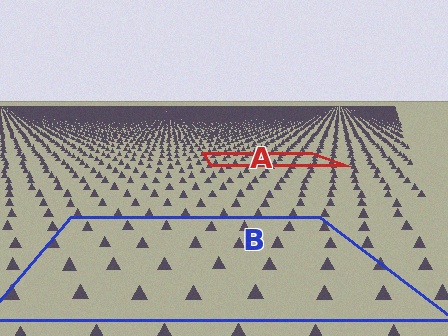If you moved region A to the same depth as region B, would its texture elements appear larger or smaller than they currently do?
They would appear larger. At a closer depth, the same texture elements are projected at a bigger on-screen size.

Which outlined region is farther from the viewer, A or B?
Region A is farther from the viewer — the texture elements inside it appear smaller and more densely packed.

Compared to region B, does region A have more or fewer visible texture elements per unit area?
Region A has more texture elements per unit area — they are packed more densely because it is farther away.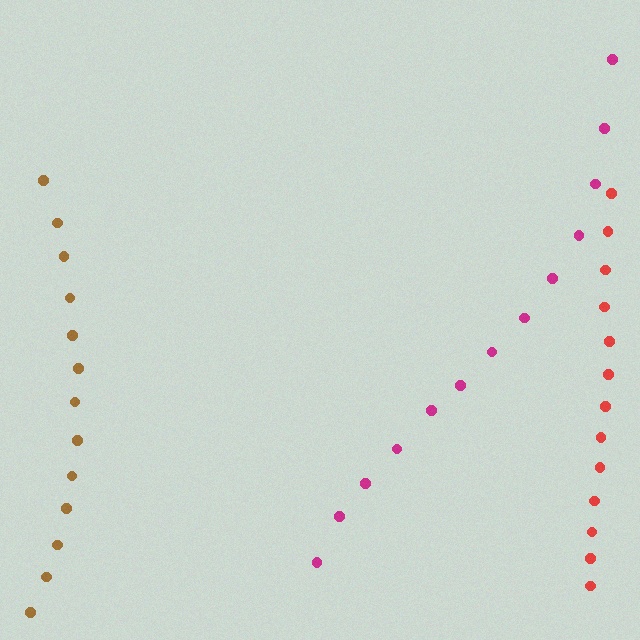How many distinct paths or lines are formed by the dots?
There are 3 distinct paths.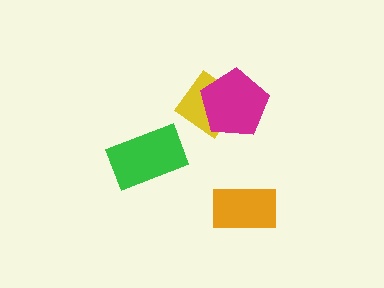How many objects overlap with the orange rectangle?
0 objects overlap with the orange rectangle.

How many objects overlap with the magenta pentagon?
1 object overlaps with the magenta pentagon.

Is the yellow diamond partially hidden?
Yes, it is partially covered by another shape.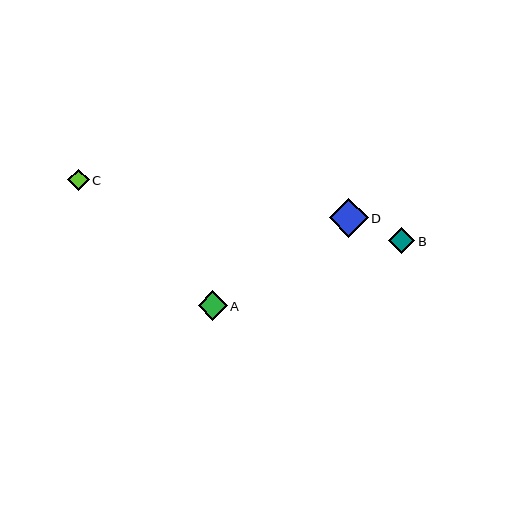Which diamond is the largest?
Diamond D is the largest with a size of approximately 39 pixels.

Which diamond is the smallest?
Diamond C is the smallest with a size of approximately 21 pixels.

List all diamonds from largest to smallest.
From largest to smallest: D, A, B, C.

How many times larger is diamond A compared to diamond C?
Diamond A is approximately 1.4 times the size of diamond C.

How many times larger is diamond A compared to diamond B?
Diamond A is approximately 1.1 times the size of diamond B.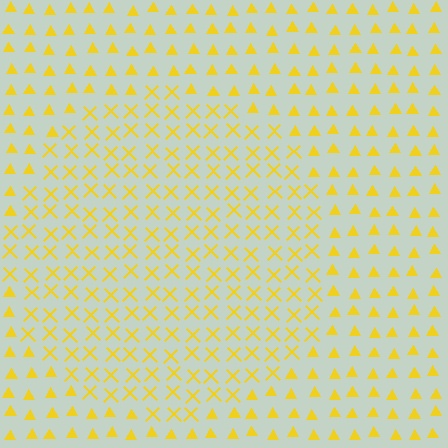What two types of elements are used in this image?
The image uses X marks inside the circle region and triangles outside it.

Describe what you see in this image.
The image is filled with small yellow elements arranged in a uniform grid. A circle-shaped region contains X marks, while the surrounding area contains triangles. The boundary is defined purely by the change in element shape.